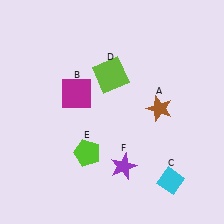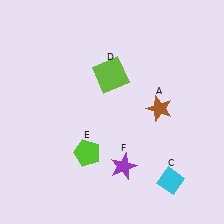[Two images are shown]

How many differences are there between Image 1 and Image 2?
There is 1 difference between the two images.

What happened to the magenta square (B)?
The magenta square (B) was removed in Image 2. It was in the top-left area of Image 1.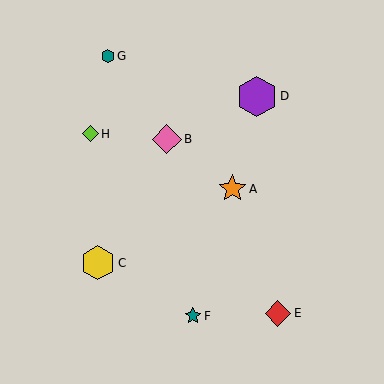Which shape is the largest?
The purple hexagon (labeled D) is the largest.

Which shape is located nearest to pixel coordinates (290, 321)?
The red diamond (labeled E) at (278, 313) is nearest to that location.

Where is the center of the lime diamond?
The center of the lime diamond is at (90, 134).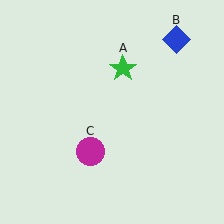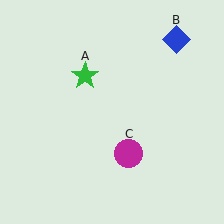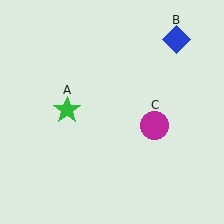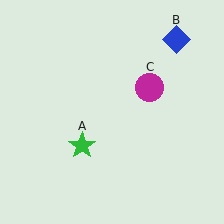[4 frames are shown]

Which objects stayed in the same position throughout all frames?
Blue diamond (object B) remained stationary.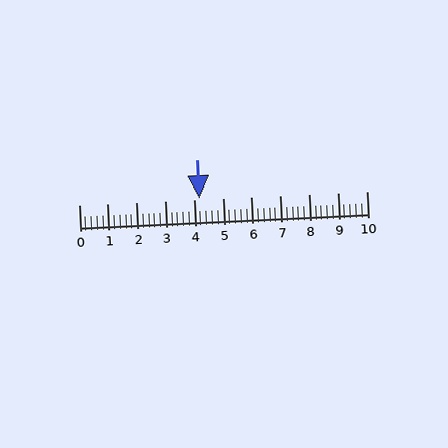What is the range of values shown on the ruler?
The ruler shows values from 0 to 10.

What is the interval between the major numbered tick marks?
The major tick marks are spaced 1 units apart.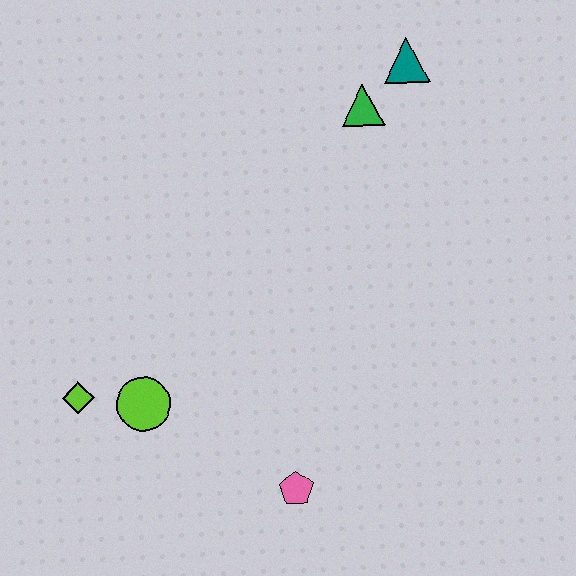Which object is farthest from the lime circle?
The teal triangle is farthest from the lime circle.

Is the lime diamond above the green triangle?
No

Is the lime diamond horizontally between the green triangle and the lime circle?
No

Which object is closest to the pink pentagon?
The lime circle is closest to the pink pentagon.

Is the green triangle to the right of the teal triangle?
No